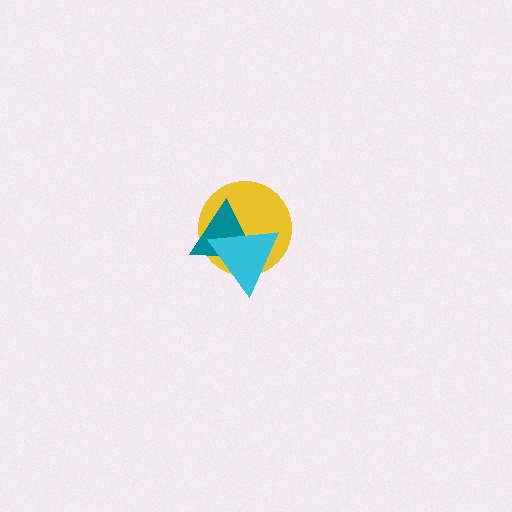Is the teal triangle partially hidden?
Yes, it is partially covered by another shape.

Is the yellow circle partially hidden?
Yes, it is partially covered by another shape.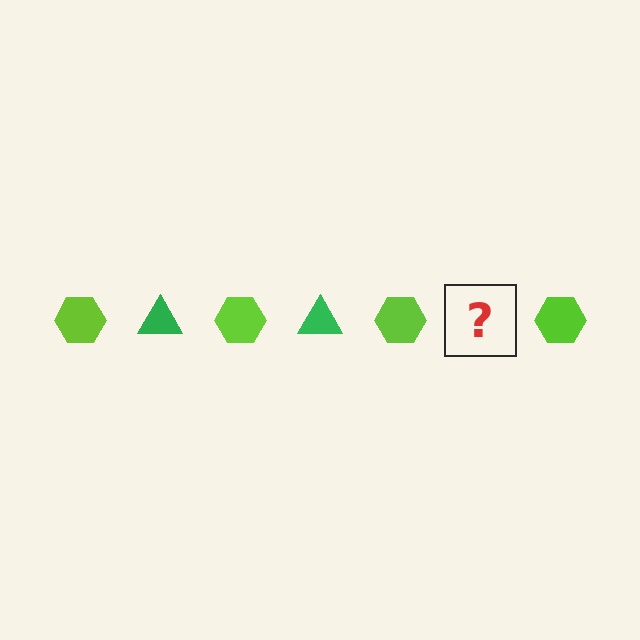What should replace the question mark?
The question mark should be replaced with a green triangle.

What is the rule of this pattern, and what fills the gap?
The rule is that the pattern alternates between lime hexagon and green triangle. The gap should be filled with a green triangle.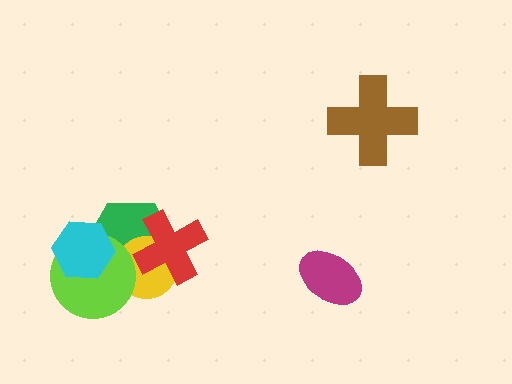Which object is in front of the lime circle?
The cyan hexagon is in front of the lime circle.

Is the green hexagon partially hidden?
Yes, it is partially covered by another shape.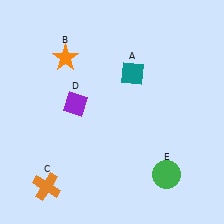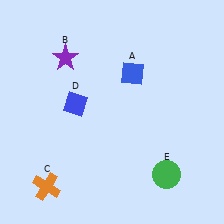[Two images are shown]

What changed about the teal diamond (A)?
In Image 1, A is teal. In Image 2, it changed to blue.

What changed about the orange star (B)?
In Image 1, B is orange. In Image 2, it changed to purple.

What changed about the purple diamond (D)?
In Image 1, D is purple. In Image 2, it changed to blue.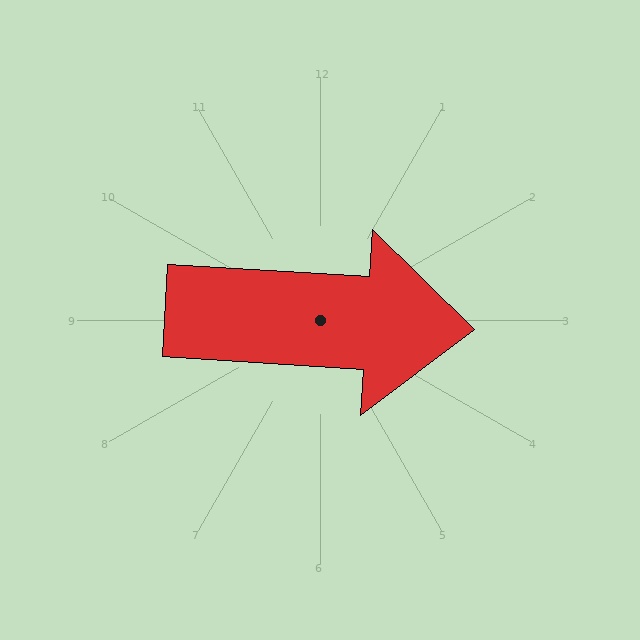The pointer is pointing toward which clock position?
Roughly 3 o'clock.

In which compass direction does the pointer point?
East.